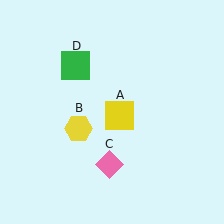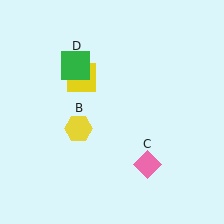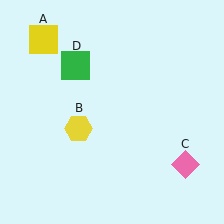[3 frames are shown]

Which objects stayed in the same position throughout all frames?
Yellow hexagon (object B) and green square (object D) remained stationary.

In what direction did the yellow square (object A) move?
The yellow square (object A) moved up and to the left.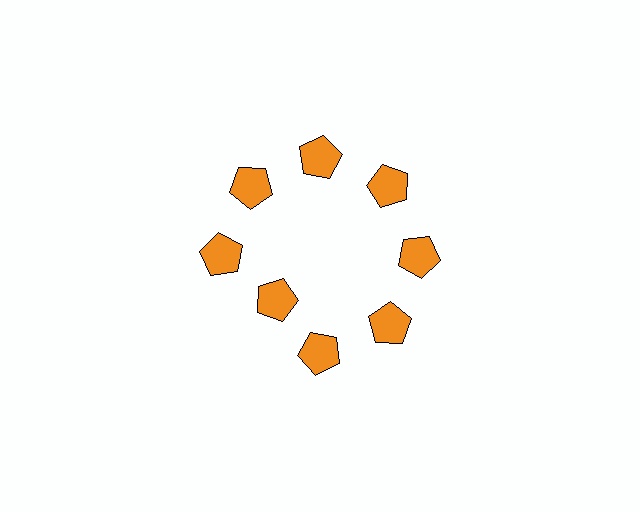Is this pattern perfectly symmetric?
No. The 8 orange pentagons are arranged in a ring, but one element near the 8 o'clock position is pulled inward toward the center, breaking the 8-fold rotational symmetry.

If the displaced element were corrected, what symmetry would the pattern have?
It would have 8-fold rotational symmetry — the pattern would map onto itself every 45 degrees.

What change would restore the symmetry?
The symmetry would be restored by moving it outward, back onto the ring so that all 8 pentagons sit at equal angles and equal distance from the center.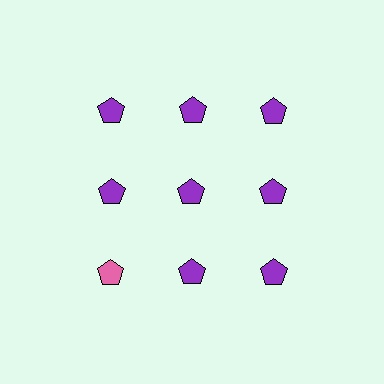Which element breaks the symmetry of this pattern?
The pink pentagon in the third row, leftmost column breaks the symmetry. All other shapes are purple pentagons.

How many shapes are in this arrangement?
There are 9 shapes arranged in a grid pattern.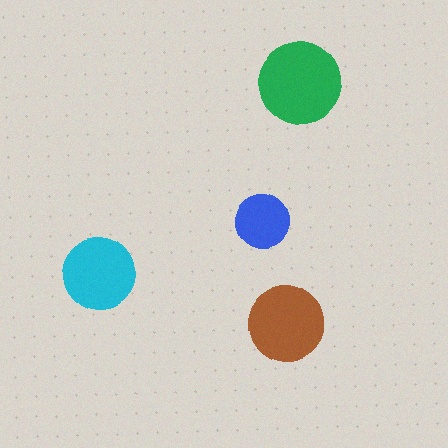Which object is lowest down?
The brown circle is bottommost.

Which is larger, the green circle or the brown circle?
The green one.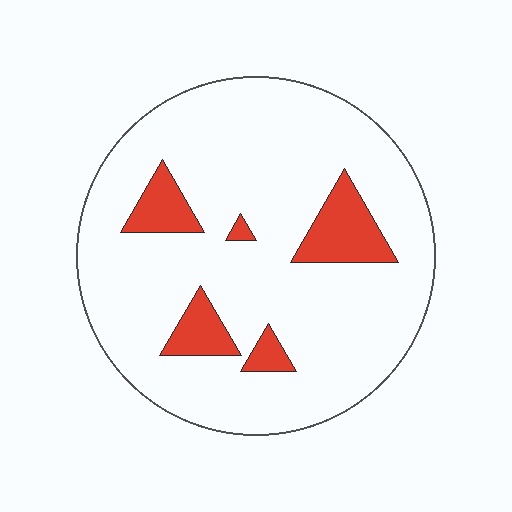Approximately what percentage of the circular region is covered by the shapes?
Approximately 15%.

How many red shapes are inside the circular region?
5.